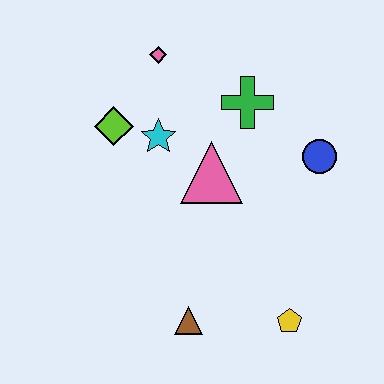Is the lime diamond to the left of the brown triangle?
Yes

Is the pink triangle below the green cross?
Yes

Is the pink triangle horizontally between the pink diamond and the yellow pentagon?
Yes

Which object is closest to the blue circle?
The green cross is closest to the blue circle.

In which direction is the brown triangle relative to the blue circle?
The brown triangle is below the blue circle.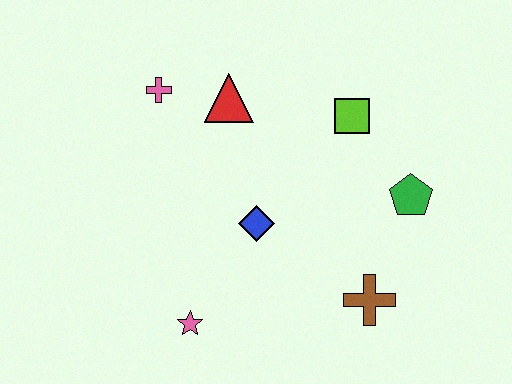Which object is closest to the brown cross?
The green pentagon is closest to the brown cross.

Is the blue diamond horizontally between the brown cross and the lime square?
No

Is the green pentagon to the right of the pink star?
Yes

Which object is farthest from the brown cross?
The pink cross is farthest from the brown cross.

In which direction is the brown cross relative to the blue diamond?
The brown cross is to the right of the blue diamond.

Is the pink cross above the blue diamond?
Yes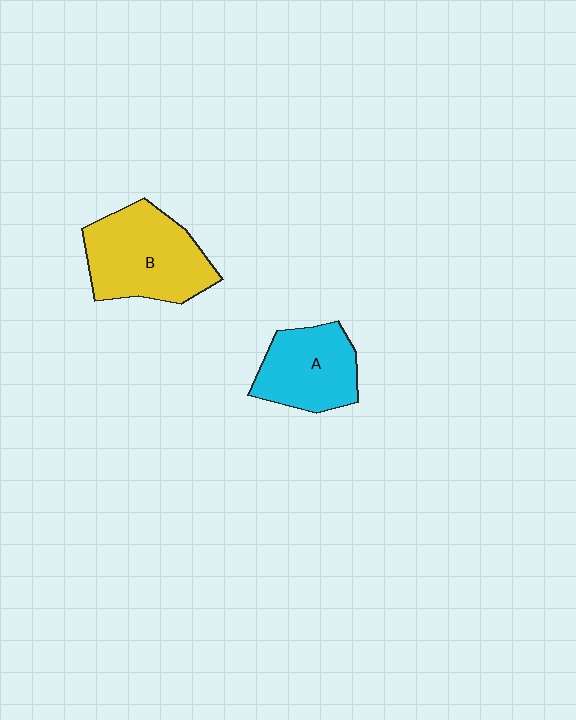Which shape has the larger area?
Shape B (yellow).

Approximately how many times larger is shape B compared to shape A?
Approximately 1.3 times.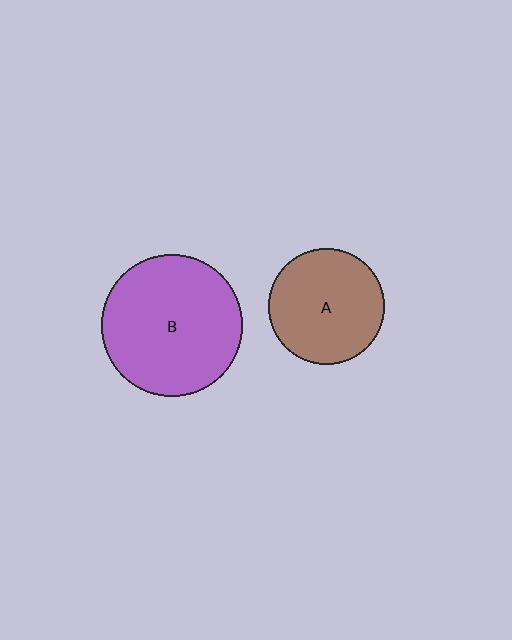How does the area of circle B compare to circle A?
Approximately 1.5 times.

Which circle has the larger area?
Circle B (purple).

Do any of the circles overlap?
No, none of the circles overlap.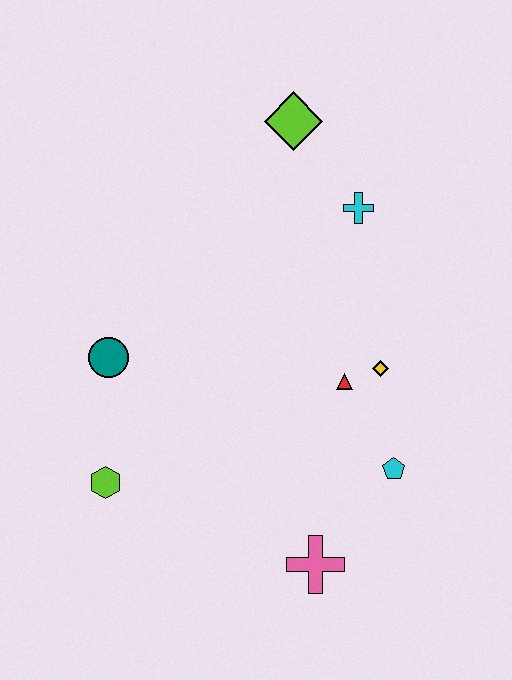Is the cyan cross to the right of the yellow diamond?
No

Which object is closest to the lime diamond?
The cyan cross is closest to the lime diamond.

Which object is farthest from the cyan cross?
The lime hexagon is farthest from the cyan cross.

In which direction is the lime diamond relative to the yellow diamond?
The lime diamond is above the yellow diamond.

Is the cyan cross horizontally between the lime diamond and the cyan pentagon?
Yes